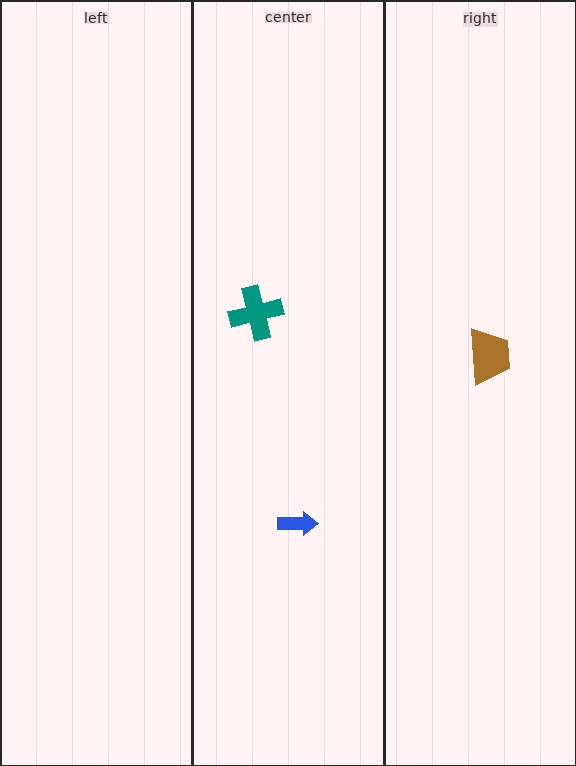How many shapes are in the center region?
2.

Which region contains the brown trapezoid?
The right region.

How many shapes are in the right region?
1.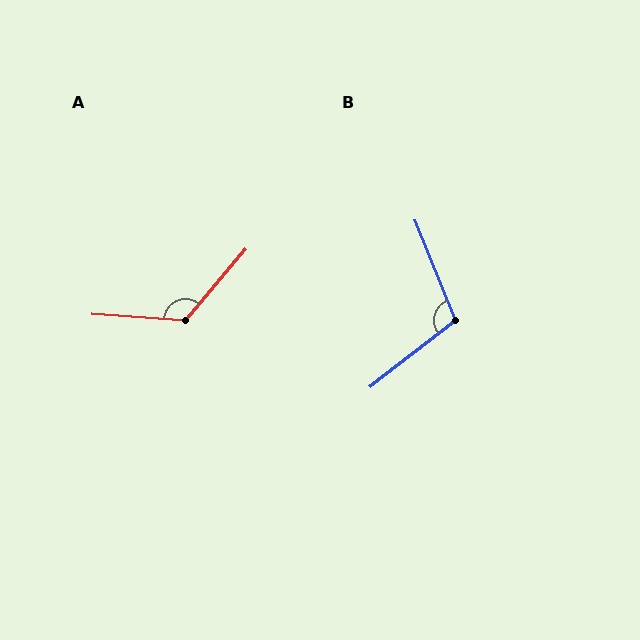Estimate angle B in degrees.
Approximately 106 degrees.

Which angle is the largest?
A, at approximately 126 degrees.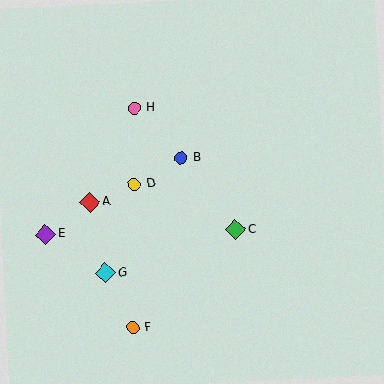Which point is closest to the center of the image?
Point B at (181, 158) is closest to the center.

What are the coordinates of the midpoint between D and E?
The midpoint between D and E is at (90, 209).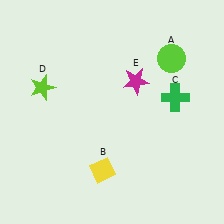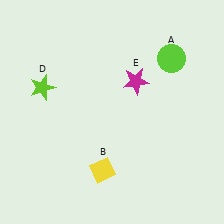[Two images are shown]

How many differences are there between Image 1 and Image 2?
There is 1 difference between the two images.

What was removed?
The green cross (C) was removed in Image 2.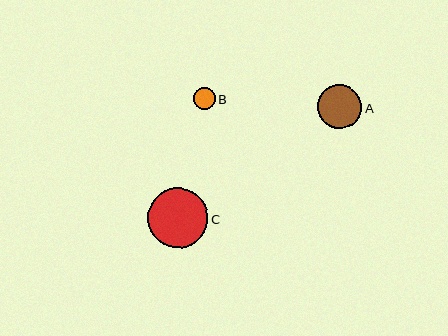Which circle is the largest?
Circle C is the largest with a size of approximately 60 pixels.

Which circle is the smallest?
Circle B is the smallest with a size of approximately 22 pixels.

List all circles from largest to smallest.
From largest to smallest: C, A, B.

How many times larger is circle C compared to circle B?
Circle C is approximately 2.7 times the size of circle B.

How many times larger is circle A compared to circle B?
Circle A is approximately 2.0 times the size of circle B.